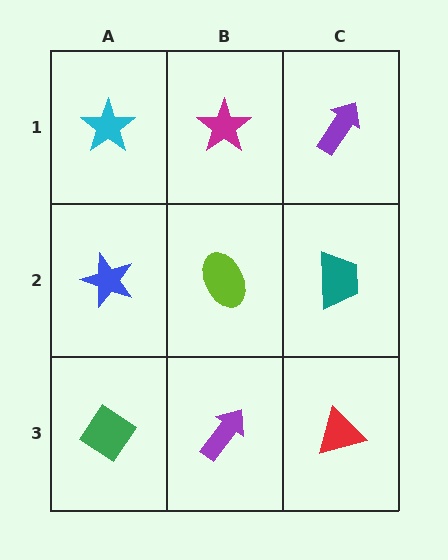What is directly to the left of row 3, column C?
A purple arrow.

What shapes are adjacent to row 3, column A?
A blue star (row 2, column A), a purple arrow (row 3, column B).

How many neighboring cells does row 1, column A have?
2.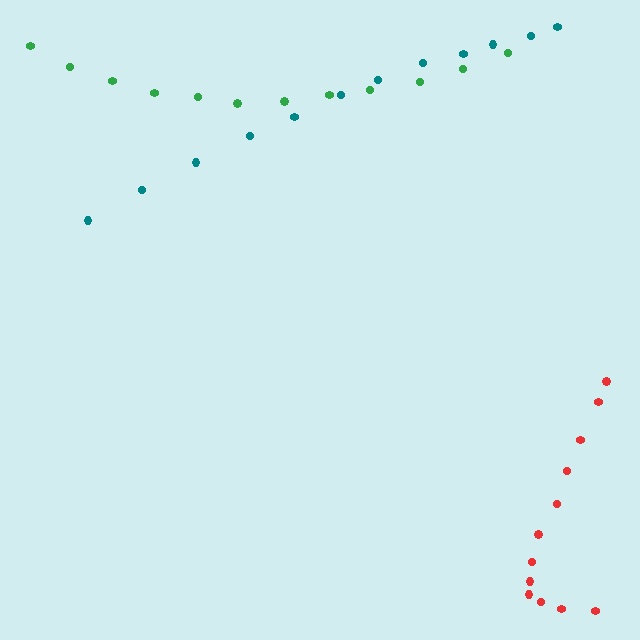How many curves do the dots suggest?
There are 3 distinct paths.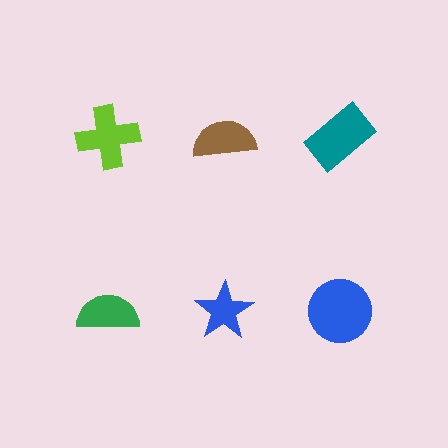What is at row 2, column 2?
A blue star.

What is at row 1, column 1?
A lime cross.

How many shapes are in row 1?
3 shapes.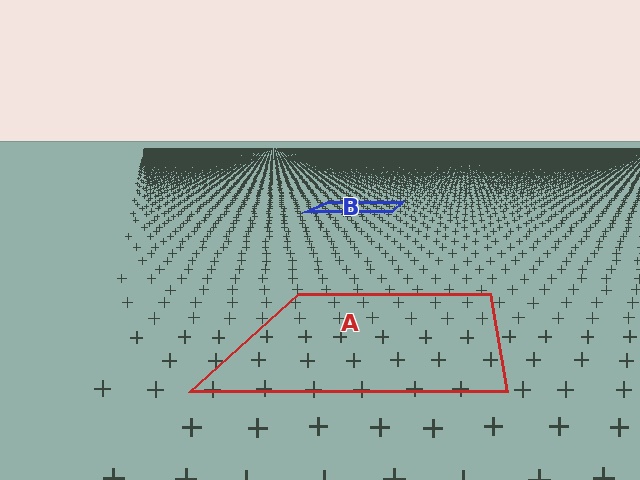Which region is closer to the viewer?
Region A is closer. The texture elements there are larger and more spread out.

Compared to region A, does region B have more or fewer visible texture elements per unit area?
Region B has more texture elements per unit area — they are packed more densely because it is farther away.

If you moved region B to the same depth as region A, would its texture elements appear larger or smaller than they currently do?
They would appear larger. At a closer depth, the same texture elements are projected at a bigger on-screen size.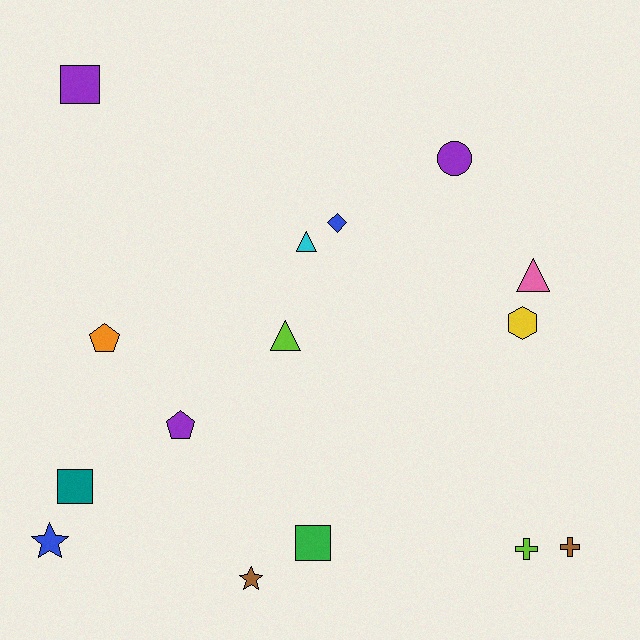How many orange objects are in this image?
There is 1 orange object.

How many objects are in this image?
There are 15 objects.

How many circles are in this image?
There is 1 circle.